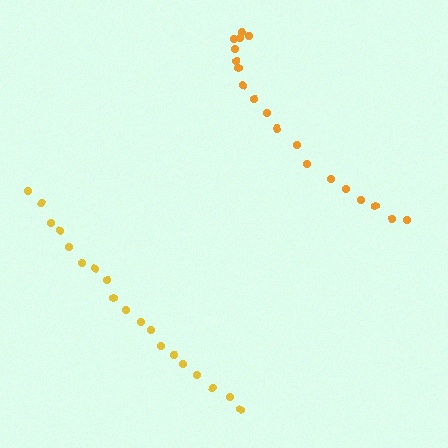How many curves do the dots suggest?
There are 2 distinct paths.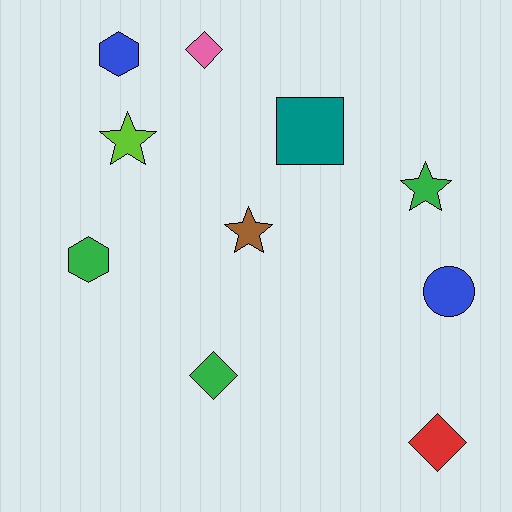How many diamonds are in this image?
There are 3 diamonds.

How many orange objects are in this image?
There are no orange objects.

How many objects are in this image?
There are 10 objects.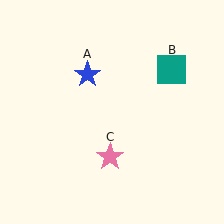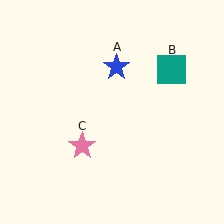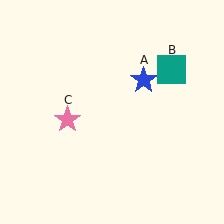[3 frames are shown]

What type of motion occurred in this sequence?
The blue star (object A), pink star (object C) rotated clockwise around the center of the scene.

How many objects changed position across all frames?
2 objects changed position: blue star (object A), pink star (object C).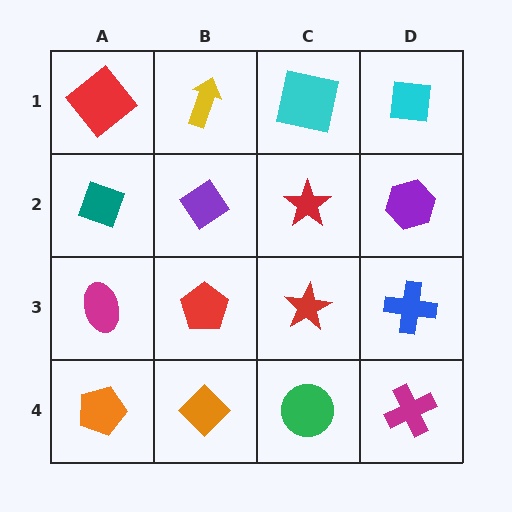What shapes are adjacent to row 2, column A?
A red diamond (row 1, column A), a magenta ellipse (row 3, column A), a purple diamond (row 2, column B).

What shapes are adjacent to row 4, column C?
A red star (row 3, column C), an orange diamond (row 4, column B), a magenta cross (row 4, column D).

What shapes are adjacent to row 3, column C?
A red star (row 2, column C), a green circle (row 4, column C), a red pentagon (row 3, column B), a blue cross (row 3, column D).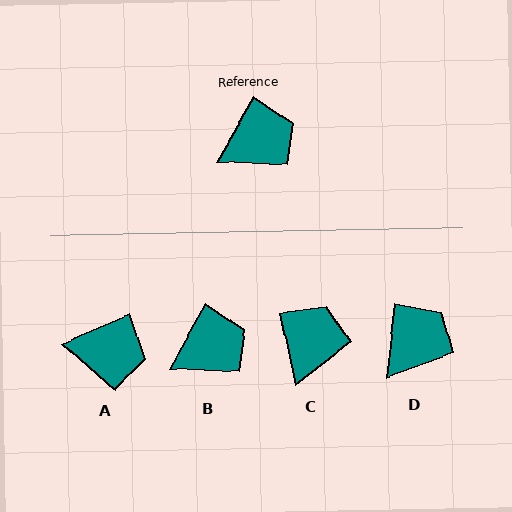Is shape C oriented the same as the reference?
No, it is off by about 42 degrees.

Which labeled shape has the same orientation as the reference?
B.